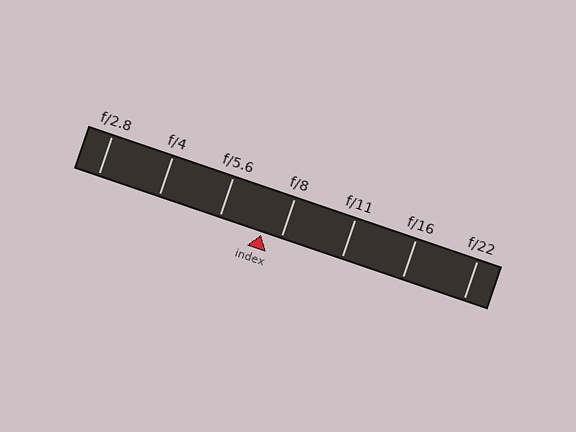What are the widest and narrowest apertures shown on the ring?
The widest aperture shown is f/2.8 and the narrowest is f/22.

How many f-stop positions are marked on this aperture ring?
There are 7 f-stop positions marked.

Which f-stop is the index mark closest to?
The index mark is closest to f/8.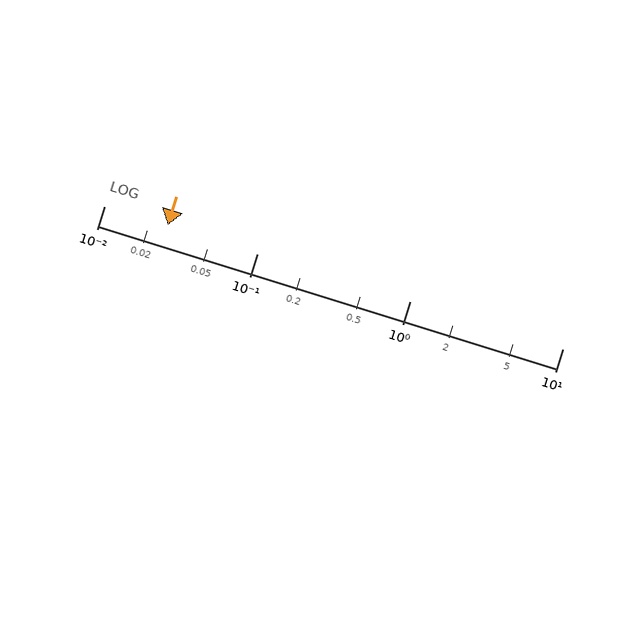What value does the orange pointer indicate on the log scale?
The pointer indicates approximately 0.026.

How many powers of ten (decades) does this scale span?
The scale spans 3 decades, from 0.01 to 10.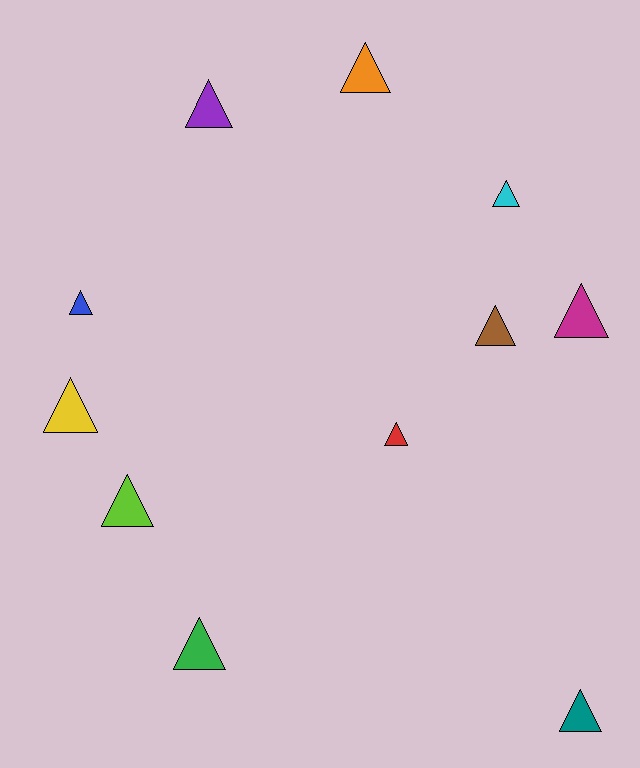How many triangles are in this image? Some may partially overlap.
There are 11 triangles.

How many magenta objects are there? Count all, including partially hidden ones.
There is 1 magenta object.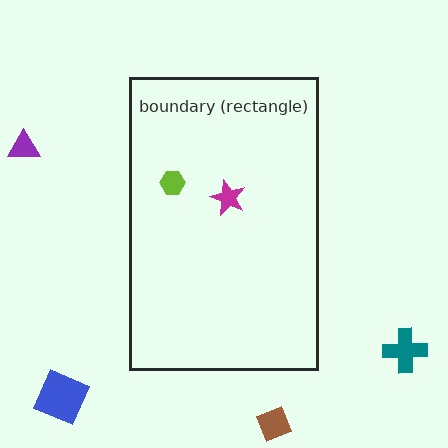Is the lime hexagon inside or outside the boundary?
Inside.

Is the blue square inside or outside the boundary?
Outside.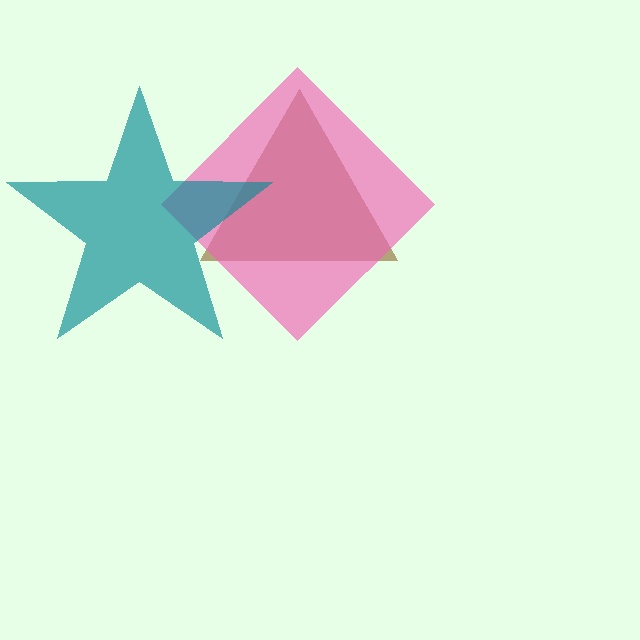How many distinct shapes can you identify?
There are 3 distinct shapes: a brown triangle, a pink diamond, a teal star.